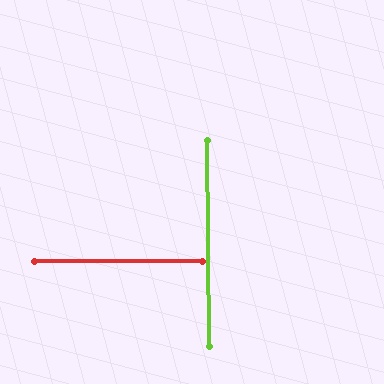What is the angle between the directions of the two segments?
Approximately 89 degrees.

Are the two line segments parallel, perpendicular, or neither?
Perpendicular — they meet at approximately 89°.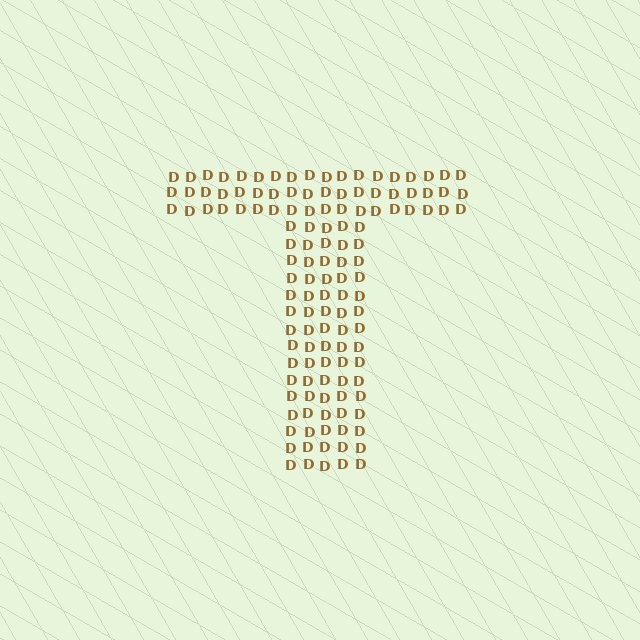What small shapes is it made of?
It is made of small letter D's.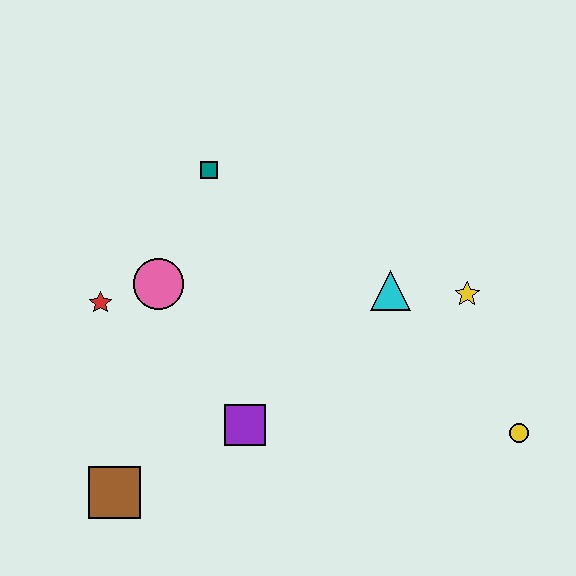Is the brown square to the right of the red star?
Yes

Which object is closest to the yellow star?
The cyan triangle is closest to the yellow star.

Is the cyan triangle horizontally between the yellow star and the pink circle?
Yes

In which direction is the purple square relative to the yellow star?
The purple square is to the left of the yellow star.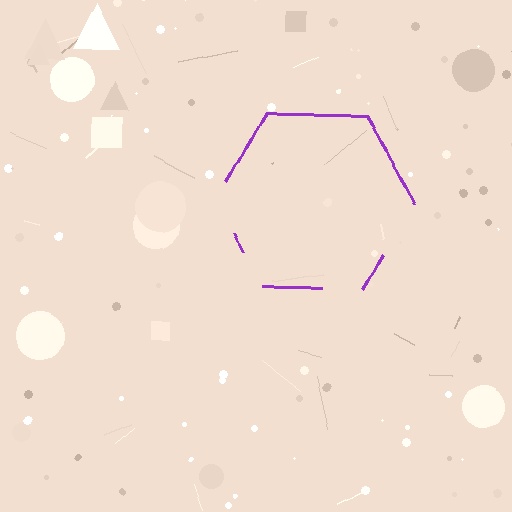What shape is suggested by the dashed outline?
The dashed outline suggests a hexagon.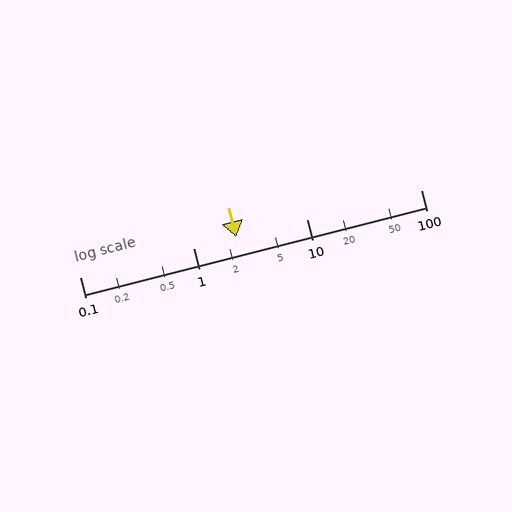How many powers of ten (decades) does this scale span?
The scale spans 3 decades, from 0.1 to 100.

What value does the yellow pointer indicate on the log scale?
The pointer indicates approximately 2.4.